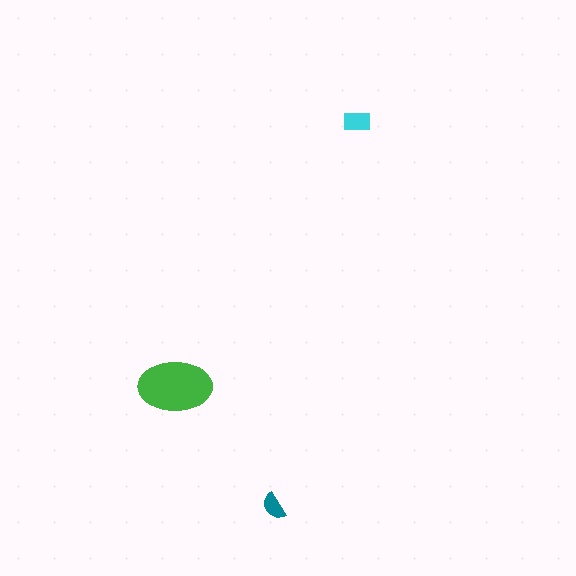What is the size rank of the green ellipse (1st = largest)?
1st.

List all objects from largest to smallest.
The green ellipse, the cyan rectangle, the teal semicircle.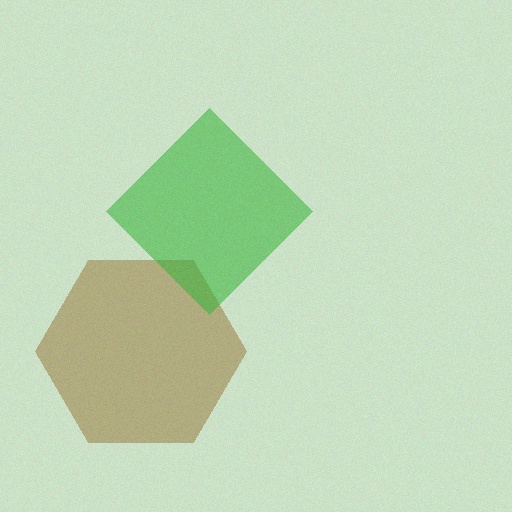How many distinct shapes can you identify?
There are 2 distinct shapes: a brown hexagon, a green diamond.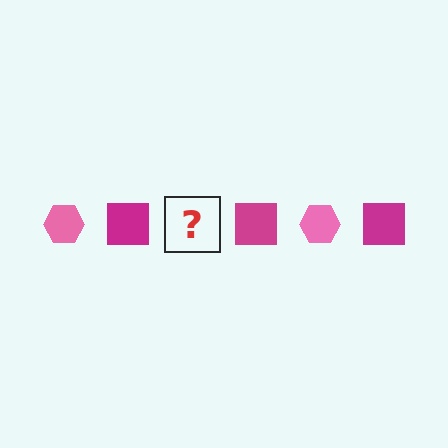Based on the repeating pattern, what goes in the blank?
The blank should be a pink hexagon.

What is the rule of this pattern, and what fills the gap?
The rule is that the pattern alternates between pink hexagon and magenta square. The gap should be filled with a pink hexagon.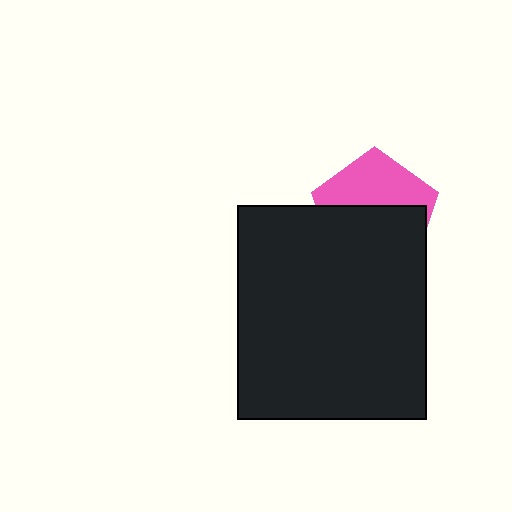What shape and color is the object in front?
The object in front is a black rectangle.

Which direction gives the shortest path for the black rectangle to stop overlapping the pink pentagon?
Moving down gives the shortest separation.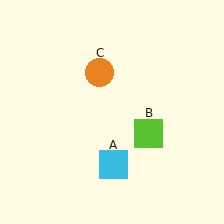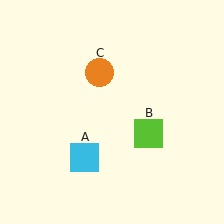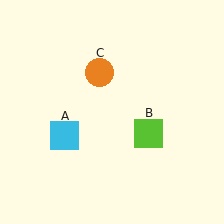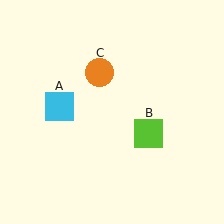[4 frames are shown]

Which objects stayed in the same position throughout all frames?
Lime square (object B) and orange circle (object C) remained stationary.